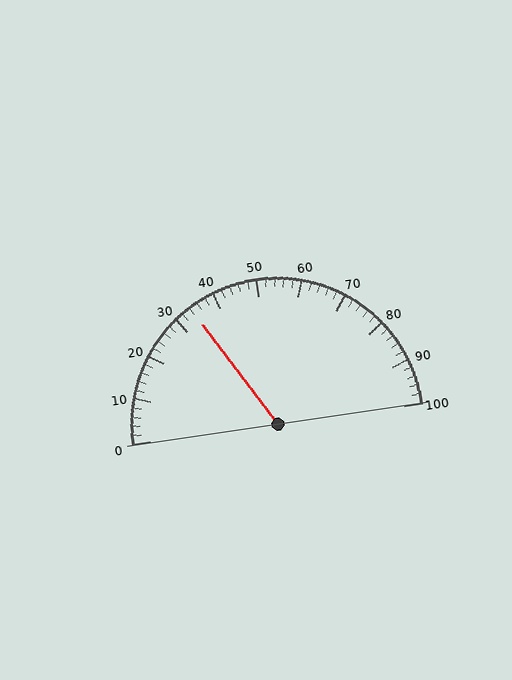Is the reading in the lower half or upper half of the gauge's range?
The reading is in the lower half of the range (0 to 100).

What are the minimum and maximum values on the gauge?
The gauge ranges from 0 to 100.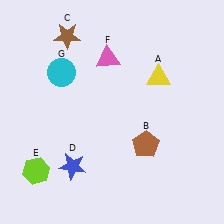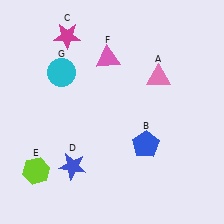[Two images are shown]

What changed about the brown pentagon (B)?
In Image 1, B is brown. In Image 2, it changed to blue.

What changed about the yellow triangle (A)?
In Image 1, A is yellow. In Image 2, it changed to pink.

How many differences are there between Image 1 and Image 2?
There are 3 differences between the two images.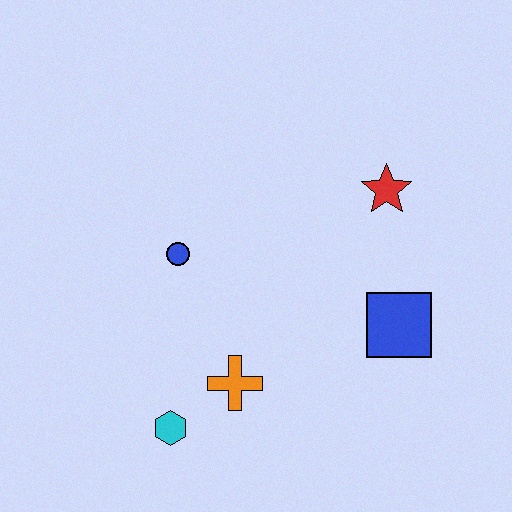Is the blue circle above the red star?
No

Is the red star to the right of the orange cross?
Yes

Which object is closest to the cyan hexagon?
The orange cross is closest to the cyan hexagon.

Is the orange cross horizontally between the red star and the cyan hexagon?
Yes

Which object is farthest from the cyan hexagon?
The red star is farthest from the cyan hexagon.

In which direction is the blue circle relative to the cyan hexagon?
The blue circle is above the cyan hexagon.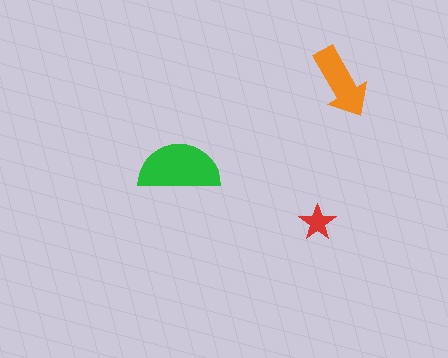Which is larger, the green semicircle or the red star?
The green semicircle.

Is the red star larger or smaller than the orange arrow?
Smaller.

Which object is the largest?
The green semicircle.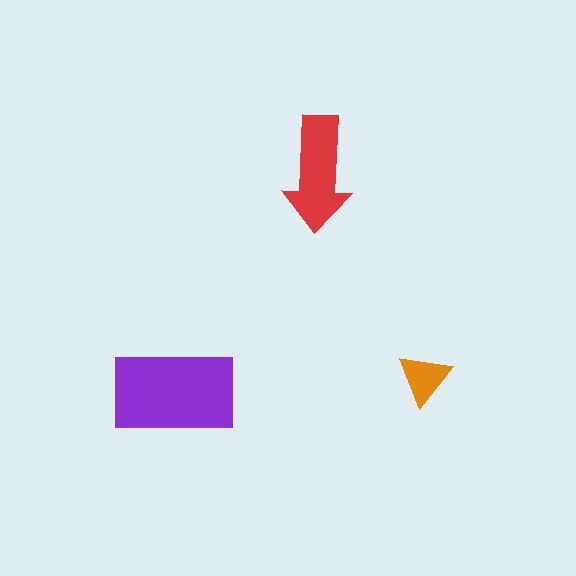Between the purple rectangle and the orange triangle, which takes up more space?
The purple rectangle.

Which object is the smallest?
The orange triangle.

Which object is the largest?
The purple rectangle.